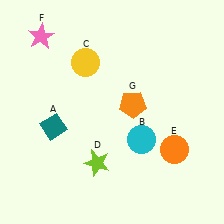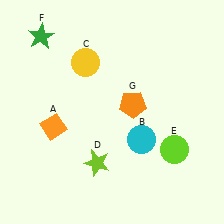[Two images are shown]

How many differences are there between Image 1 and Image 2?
There are 3 differences between the two images.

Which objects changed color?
A changed from teal to orange. E changed from orange to lime. F changed from pink to green.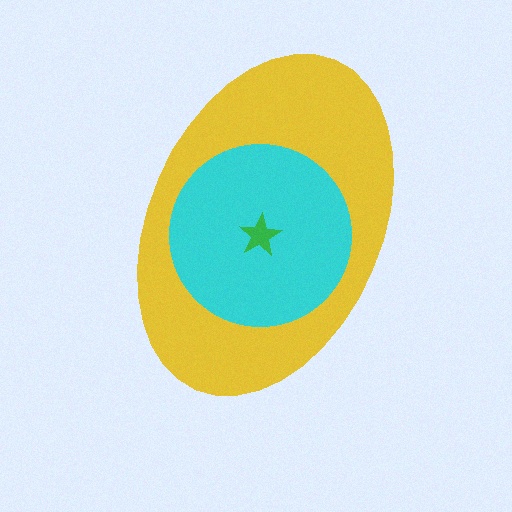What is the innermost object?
The green star.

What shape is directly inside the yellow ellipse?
The cyan circle.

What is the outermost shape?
The yellow ellipse.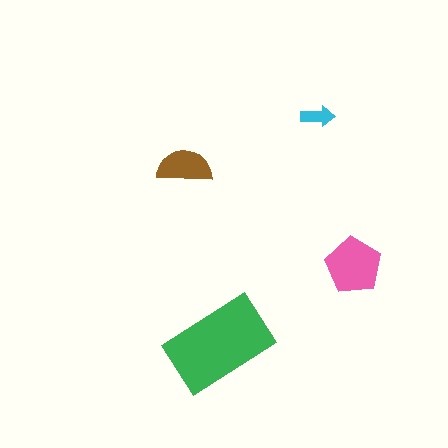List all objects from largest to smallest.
The green rectangle, the pink pentagon, the brown semicircle, the cyan arrow.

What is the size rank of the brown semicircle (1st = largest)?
3rd.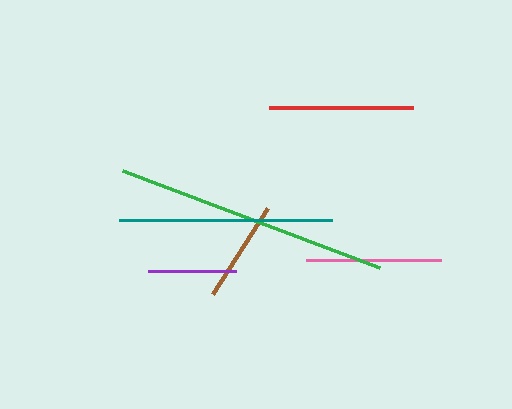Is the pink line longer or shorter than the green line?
The green line is longer than the pink line.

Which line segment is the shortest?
The purple line is the shortest at approximately 88 pixels.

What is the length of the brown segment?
The brown segment is approximately 102 pixels long.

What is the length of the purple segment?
The purple segment is approximately 88 pixels long.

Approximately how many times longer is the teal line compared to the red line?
The teal line is approximately 1.5 times the length of the red line.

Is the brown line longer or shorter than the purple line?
The brown line is longer than the purple line.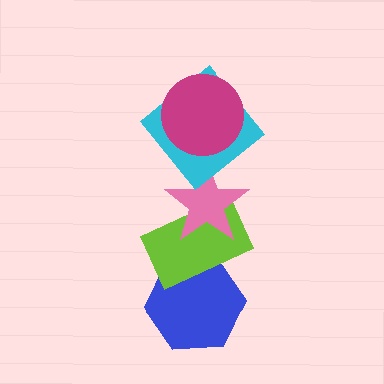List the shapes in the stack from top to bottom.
From top to bottom: the magenta circle, the cyan diamond, the pink star, the lime rectangle, the blue hexagon.